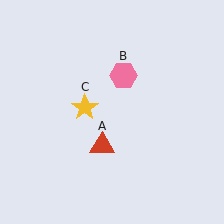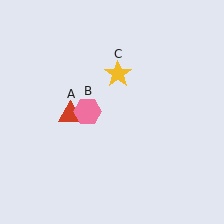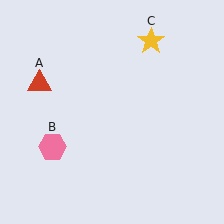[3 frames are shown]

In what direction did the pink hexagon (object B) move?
The pink hexagon (object B) moved down and to the left.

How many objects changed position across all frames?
3 objects changed position: red triangle (object A), pink hexagon (object B), yellow star (object C).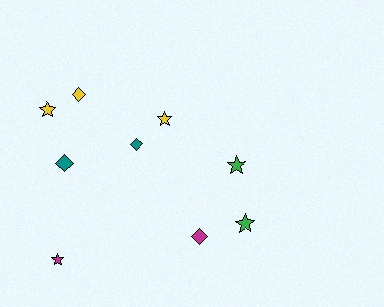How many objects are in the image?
There are 9 objects.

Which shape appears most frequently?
Star, with 5 objects.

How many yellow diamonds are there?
There is 1 yellow diamond.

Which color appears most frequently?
Yellow, with 3 objects.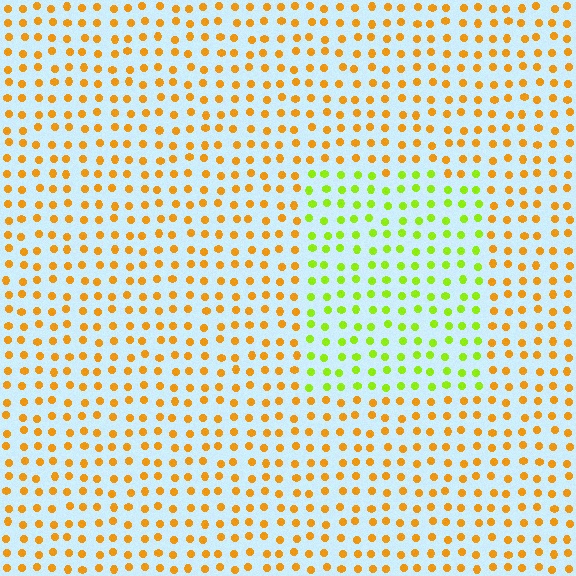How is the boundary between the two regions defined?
The boundary is defined purely by a slight shift in hue (about 50 degrees). Spacing, size, and orientation are identical on both sides.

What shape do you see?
I see a rectangle.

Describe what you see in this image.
The image is filled with small orange elements in a uniform arrangement. A rectangle-shaped region is visible where the elements are tinted to a slightly different hue, forming a subtle color boundary.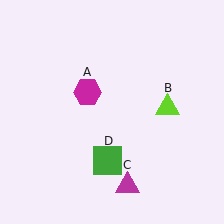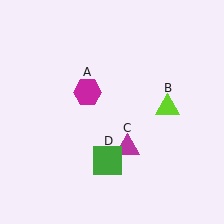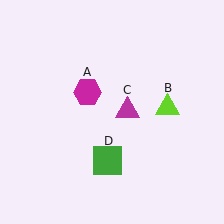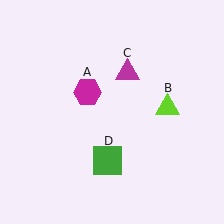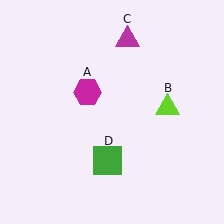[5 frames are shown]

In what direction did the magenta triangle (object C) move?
The magenta triangle (object C) moved up.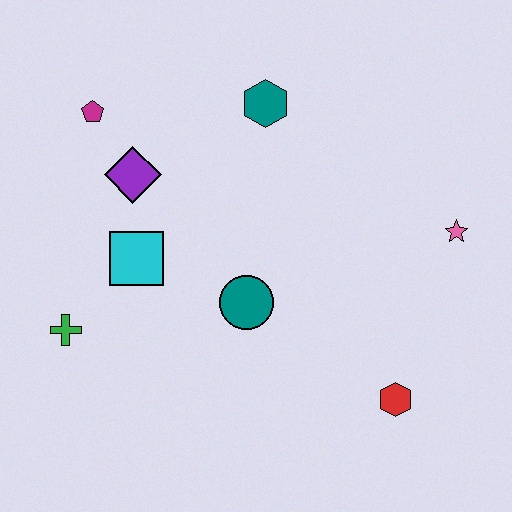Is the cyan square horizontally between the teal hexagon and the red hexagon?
No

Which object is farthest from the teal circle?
The magenta pentagon is farthest from the teal circle.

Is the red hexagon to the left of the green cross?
No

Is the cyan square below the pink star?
Yes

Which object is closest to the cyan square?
The purple diamond is closest to the cyan square.